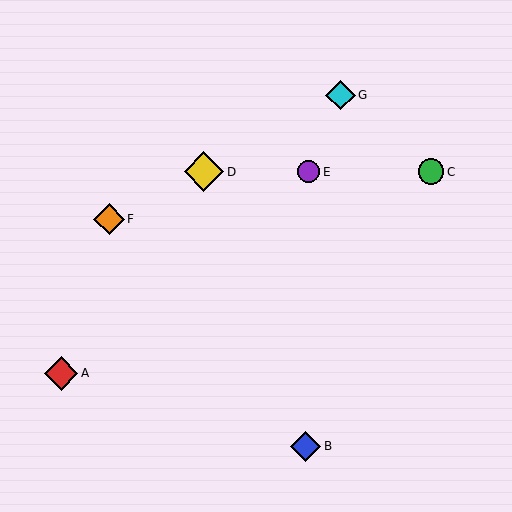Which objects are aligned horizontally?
Objects C, D, E are aligned horizontally.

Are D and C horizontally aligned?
Yes, both are at y≈172.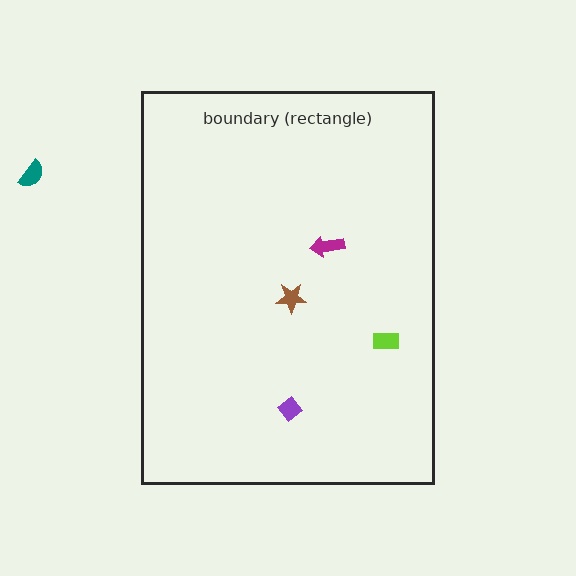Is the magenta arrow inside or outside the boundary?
Inside.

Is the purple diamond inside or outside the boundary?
Inside.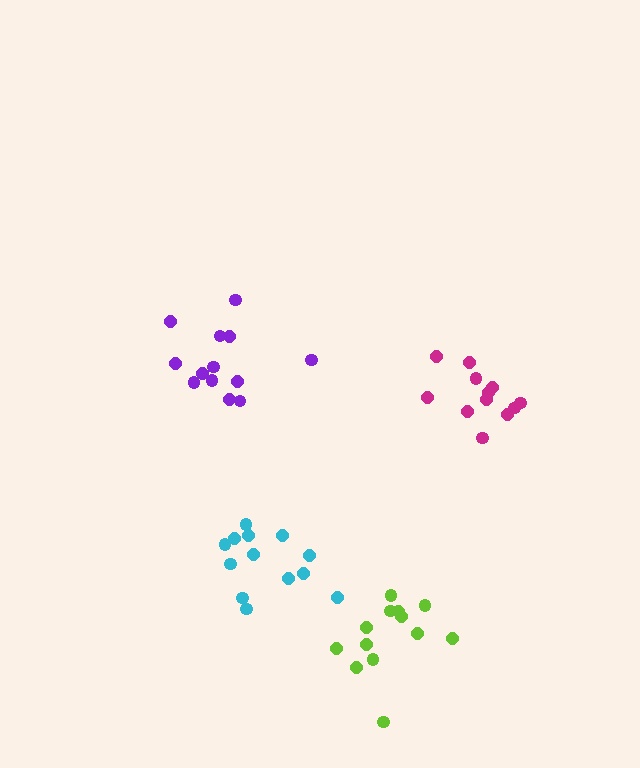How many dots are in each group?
Group 1: 13 dots, Group 2: 12 dots, Group 3: 13 dots, Group 4: 13 dots (51 total).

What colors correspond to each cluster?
The clusters are colored: purple, magenta, lime, cyan.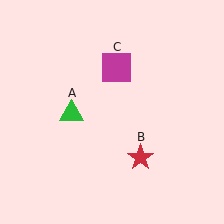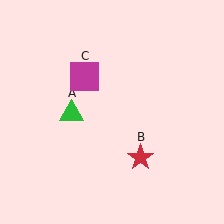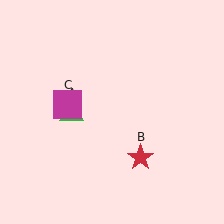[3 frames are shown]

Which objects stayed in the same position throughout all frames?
Green triangle (object A) and red star (object B) remained stationary.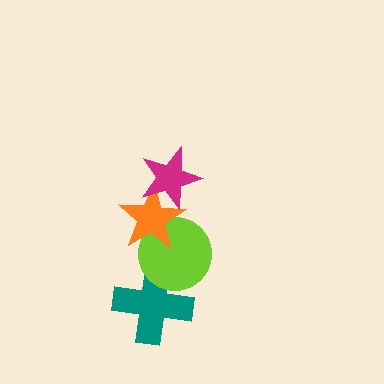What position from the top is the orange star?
The orange star is 2nd from the top.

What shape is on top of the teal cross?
The lime circle is on top of the teal cross.